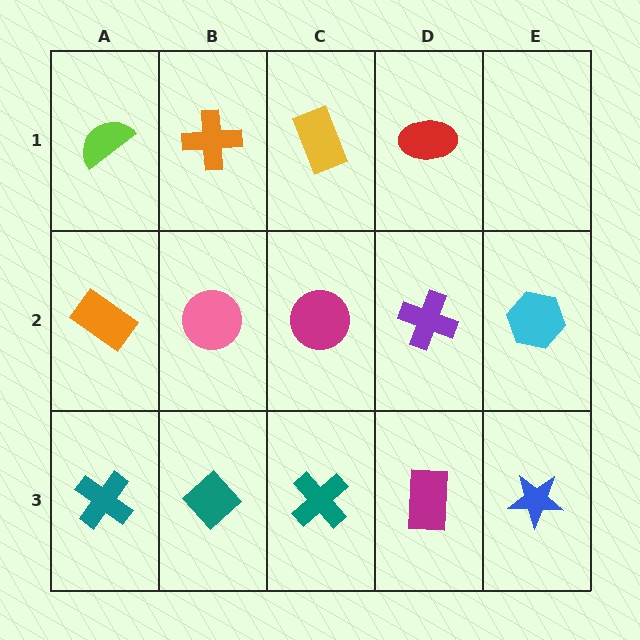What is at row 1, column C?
A yellow rectangle.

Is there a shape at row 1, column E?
No, that cell is empty.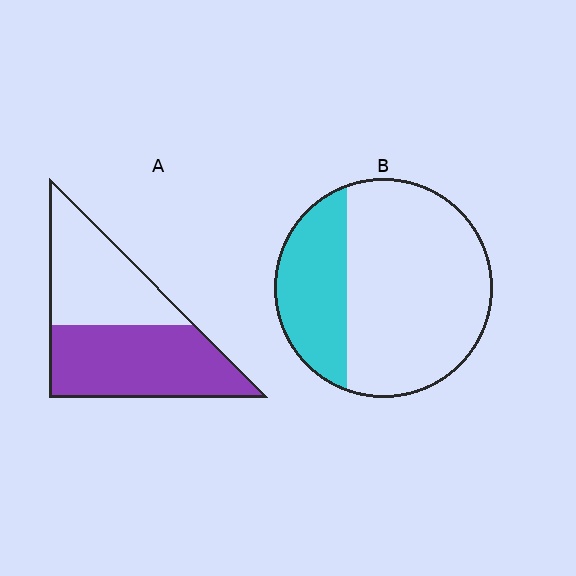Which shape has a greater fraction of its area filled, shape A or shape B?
Shape A.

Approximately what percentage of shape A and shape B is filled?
A is approximately 55% and B is approximately 30%.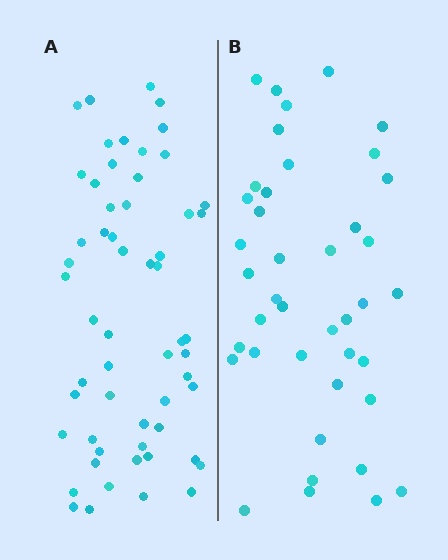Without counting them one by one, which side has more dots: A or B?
Region A (the left region) has more dots.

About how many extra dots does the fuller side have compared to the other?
Region A has approximately 15 more dots than region B.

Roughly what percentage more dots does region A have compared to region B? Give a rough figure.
About 40% more.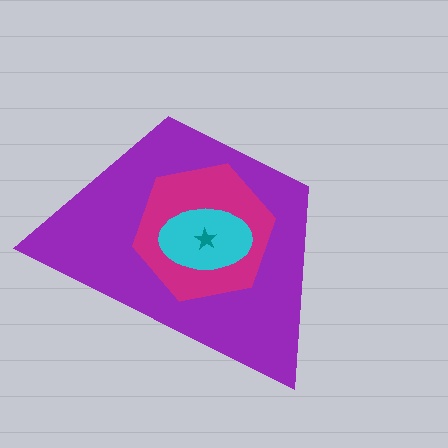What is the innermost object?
The teal star.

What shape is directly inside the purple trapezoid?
The magenta hexagon.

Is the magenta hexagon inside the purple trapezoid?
Yes.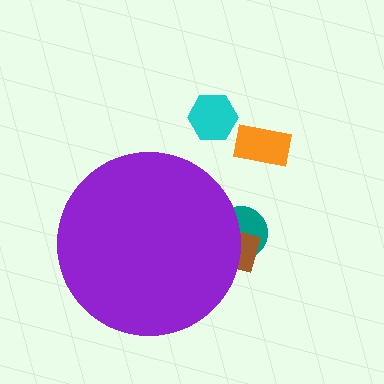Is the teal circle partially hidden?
Yes, the teal circle is partially hidden behind the purple circle.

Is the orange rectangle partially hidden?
No, the orange rectangle is fully visible.